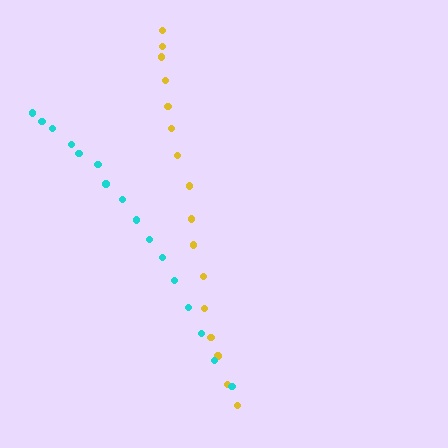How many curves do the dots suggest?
There are 2 distinct paths.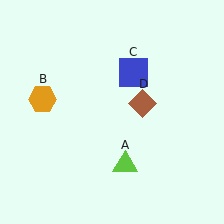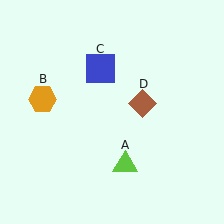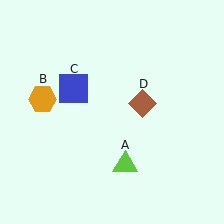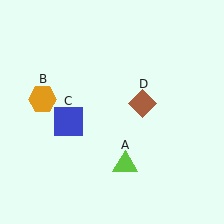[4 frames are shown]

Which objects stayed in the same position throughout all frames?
Lime triangle (object A) and orange hexagon (object B) and brown diamond (object D) remained stationary.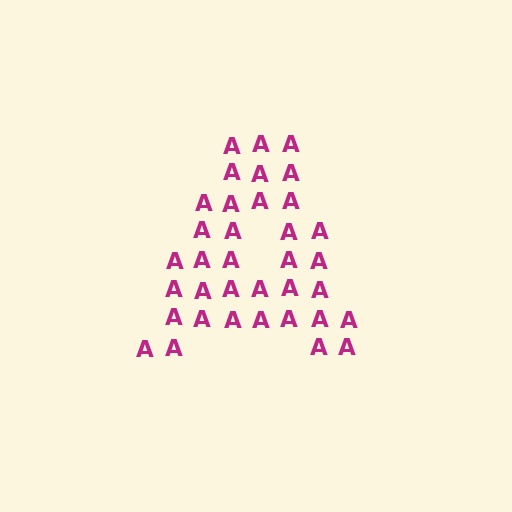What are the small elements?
The small elements are letter A's.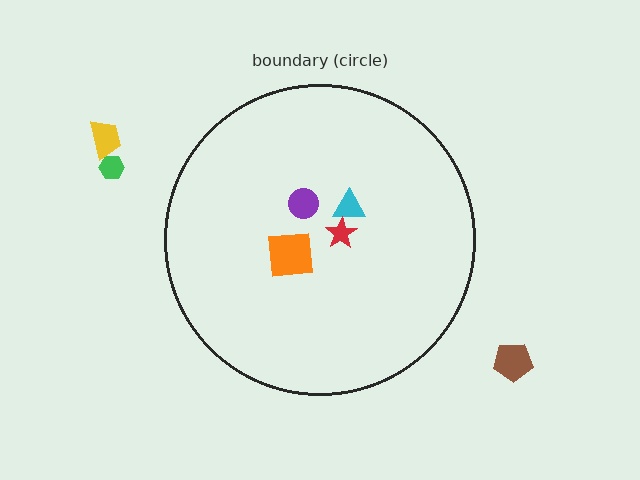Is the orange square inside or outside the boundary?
Inside.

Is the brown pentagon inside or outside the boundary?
Outside.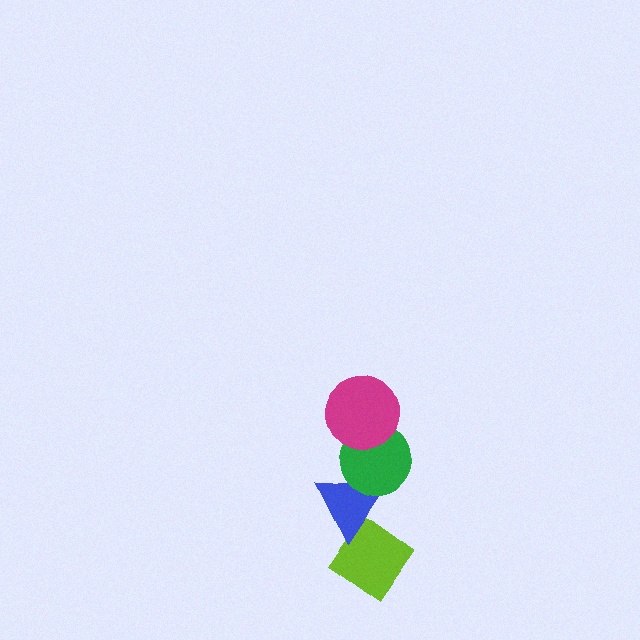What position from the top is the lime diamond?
The lime diamond is 4th from the top.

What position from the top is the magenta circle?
The magenta circle is 1st from the top.